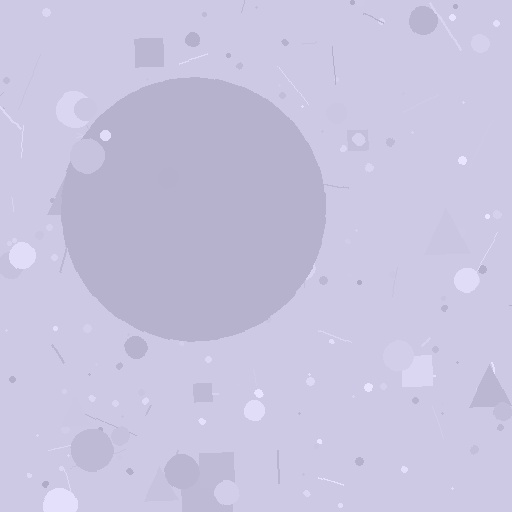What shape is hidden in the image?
A circle is hidden in the image.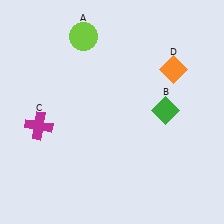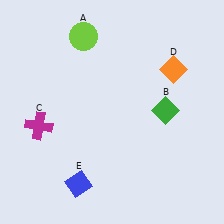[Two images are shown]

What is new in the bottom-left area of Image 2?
A blue diamond (E) was added in the bottom-left area of Image 2.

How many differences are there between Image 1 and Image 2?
There is 1 difference between the two images.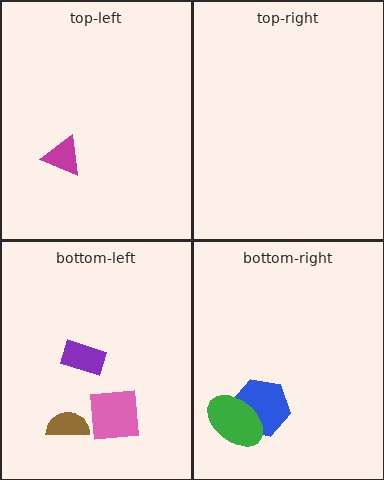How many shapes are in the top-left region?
1.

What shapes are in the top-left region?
The magenta triangle.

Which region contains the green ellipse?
The bottom-right region.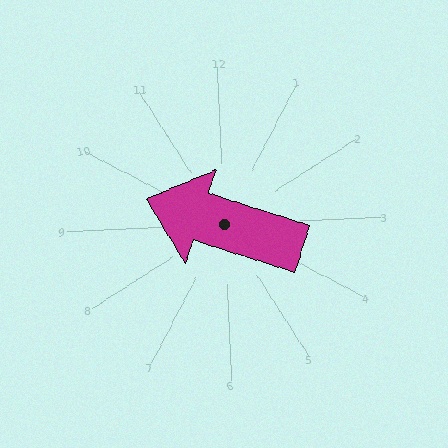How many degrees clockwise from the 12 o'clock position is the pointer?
Approximately 291 degrees.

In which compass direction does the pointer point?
West.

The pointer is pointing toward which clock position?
Roughly 10 o'clock.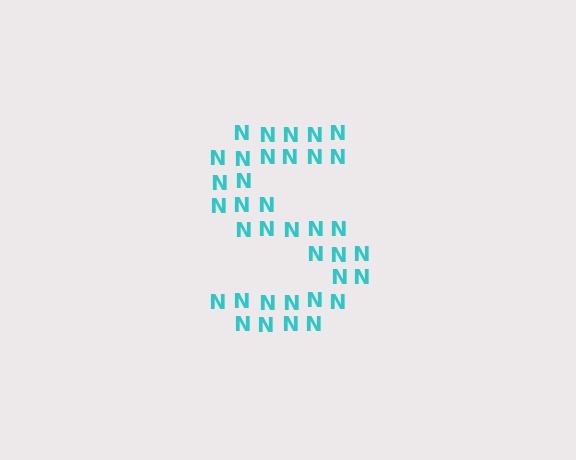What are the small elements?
The small elements are letter N's.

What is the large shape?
The large shape is the letter S.